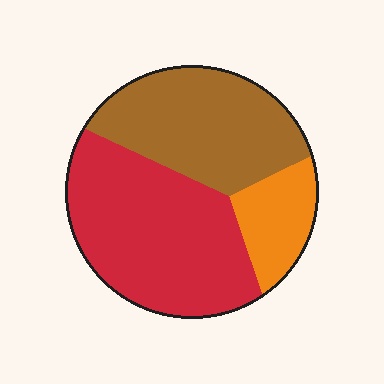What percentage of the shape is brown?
Brown covers roughly 35% of the shape.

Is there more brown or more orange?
Brown.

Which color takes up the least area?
Orange, at roughly 15%.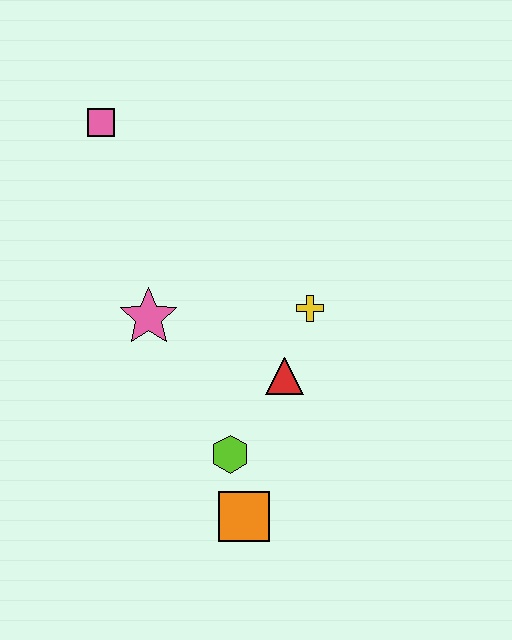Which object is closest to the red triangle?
The yellow cross is closest to the red triangle.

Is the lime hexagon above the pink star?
No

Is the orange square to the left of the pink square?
No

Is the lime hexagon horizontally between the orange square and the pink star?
Yes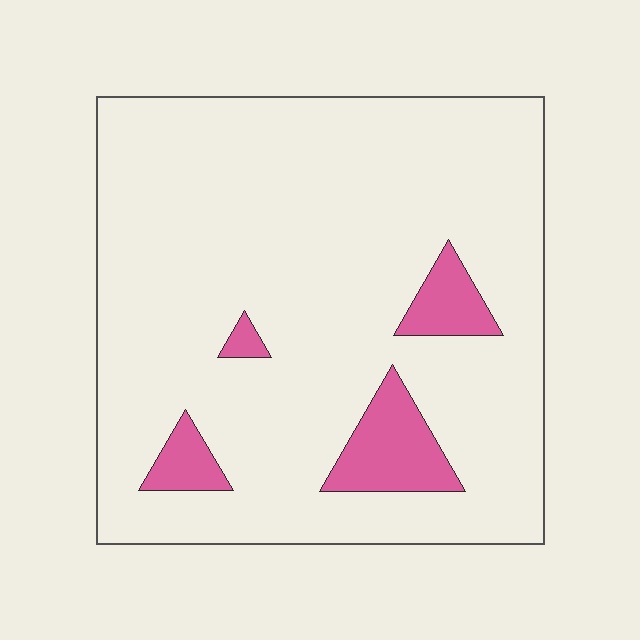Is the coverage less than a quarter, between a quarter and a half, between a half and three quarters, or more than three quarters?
Less than a quarter.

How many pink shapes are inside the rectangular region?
4.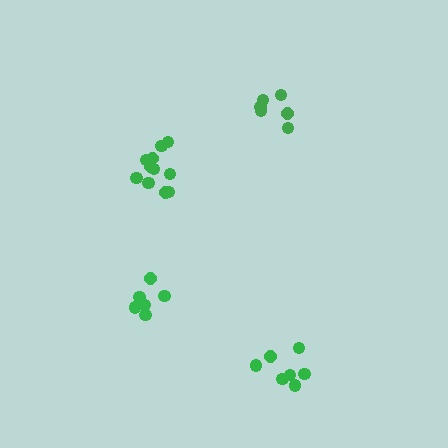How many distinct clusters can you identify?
There are 4 distinct clusters.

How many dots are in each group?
Group 1: 6 dots, Group 2: 11 dots, Group 3: 6 dots, Group 4: 7 dots (30 total).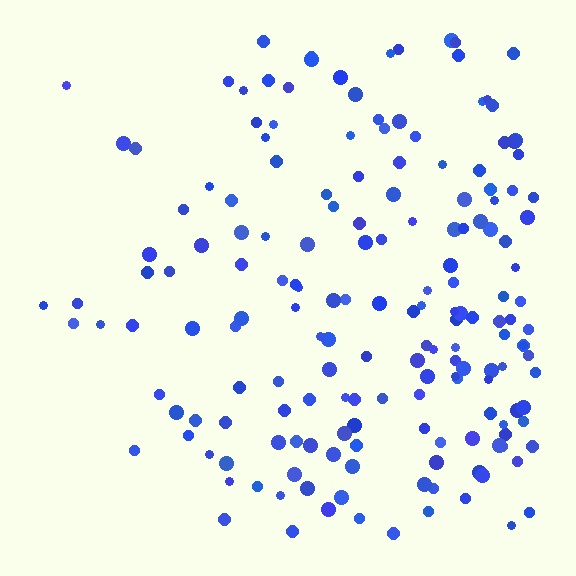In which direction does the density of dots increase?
From left to right, with the right side densest.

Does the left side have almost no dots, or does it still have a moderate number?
Still a moderate number, just noticeably fewer than the right.